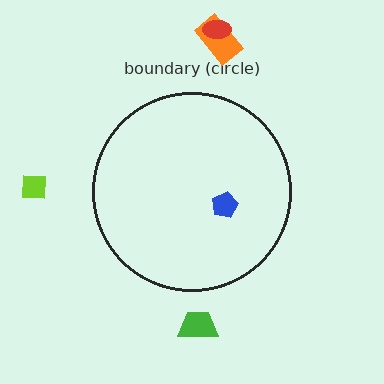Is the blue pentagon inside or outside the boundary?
Inside.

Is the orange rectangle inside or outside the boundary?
Outside.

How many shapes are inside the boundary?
1 inside, 4 outside.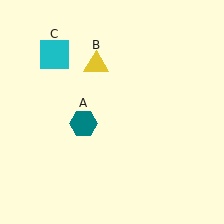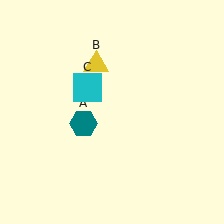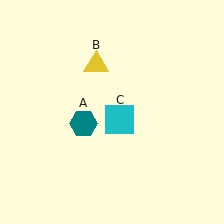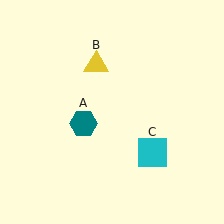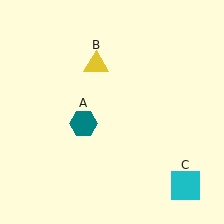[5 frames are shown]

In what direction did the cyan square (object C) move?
The cyan square (object C) moved down and to the right.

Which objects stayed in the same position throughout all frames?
Teal hexagon (object A) and yellow triangle (object B) remained stationary.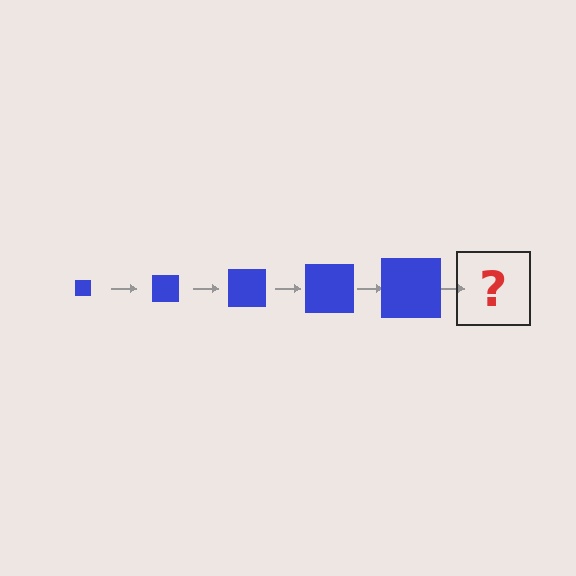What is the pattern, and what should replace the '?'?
The pattern is that the square gets progressively larger each step. The '?' should be a blue square, larger than the previous one.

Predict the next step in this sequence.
The next step is a blue square, larger than the previous one.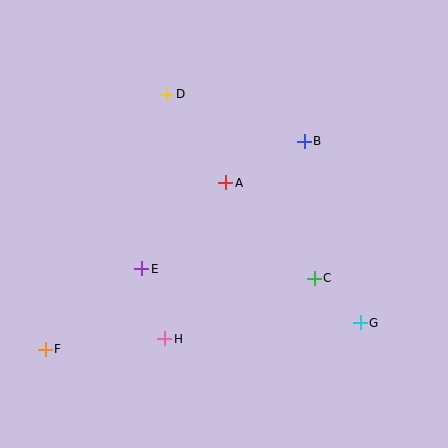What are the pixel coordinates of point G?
Point G is at (360, 323).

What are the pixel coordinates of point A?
Point A is at (226, 183).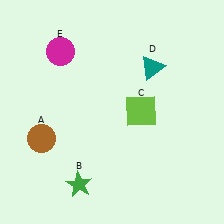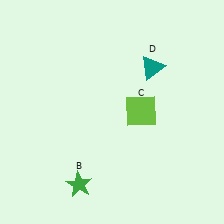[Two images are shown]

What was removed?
The brown circle (A), the magenta circle (E) were removed in Image 2.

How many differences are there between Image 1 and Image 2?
There are 2 differences between the two images.